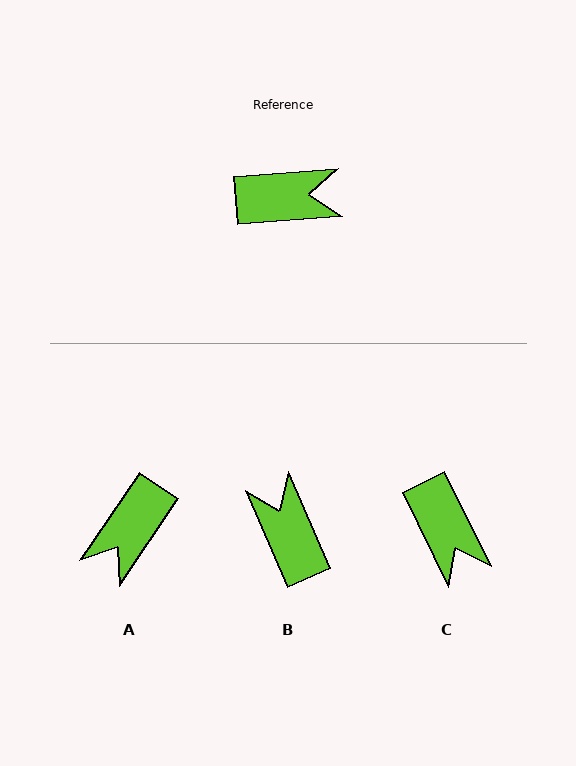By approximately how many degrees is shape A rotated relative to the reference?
Approximately 129 degrees clockwise.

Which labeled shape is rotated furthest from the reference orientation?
A, about 129 degrees away.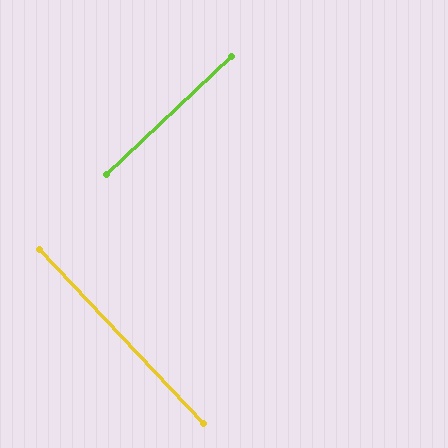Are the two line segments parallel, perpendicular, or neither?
Perpendicular — they meet at approximately 90°.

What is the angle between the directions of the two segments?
Approximately 90 degrees.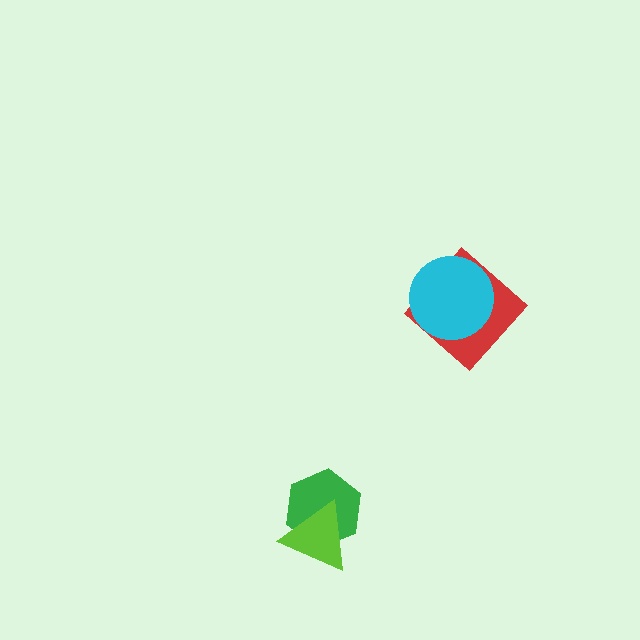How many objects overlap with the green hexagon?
1 object overlaps with the green hexagon.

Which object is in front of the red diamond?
The cyan circle is in front of the red diamond.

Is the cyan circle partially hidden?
No, no other shape covers it.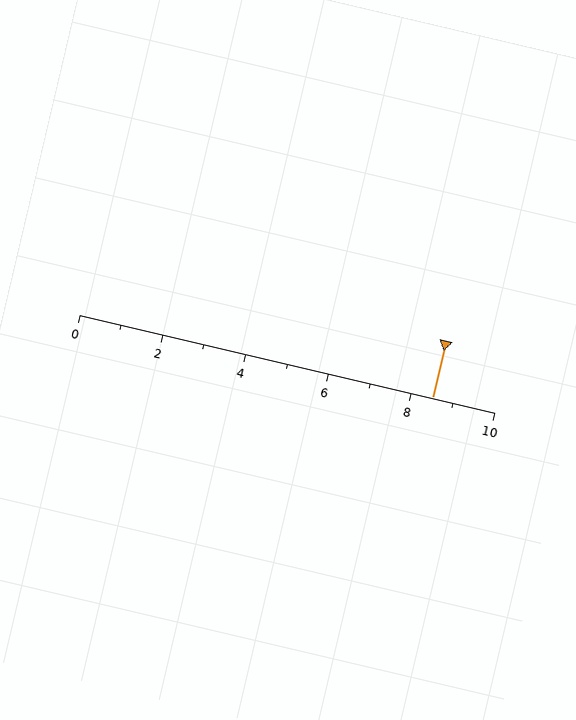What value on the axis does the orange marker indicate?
The marker indicates approximately 8.5.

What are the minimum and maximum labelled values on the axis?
The axis runs from 0 to 10.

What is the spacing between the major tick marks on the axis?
The major ticks are spaced 2 apart.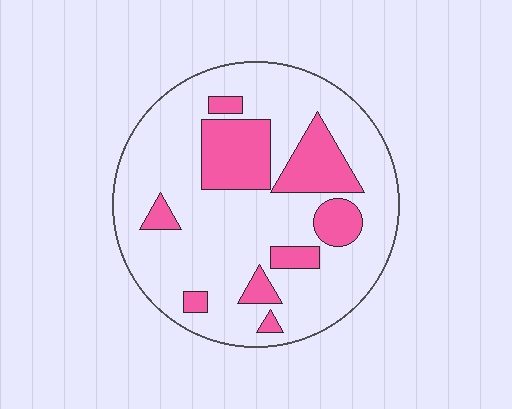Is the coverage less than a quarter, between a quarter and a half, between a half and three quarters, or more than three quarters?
Less than a quarter.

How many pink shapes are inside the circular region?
9.